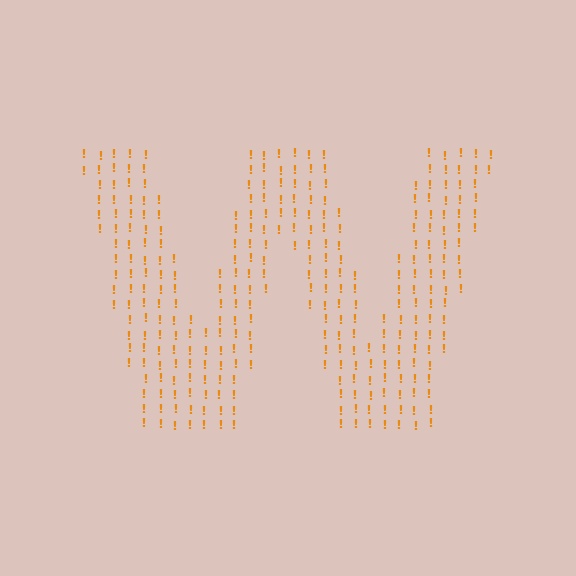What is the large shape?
The large shape is the letter W.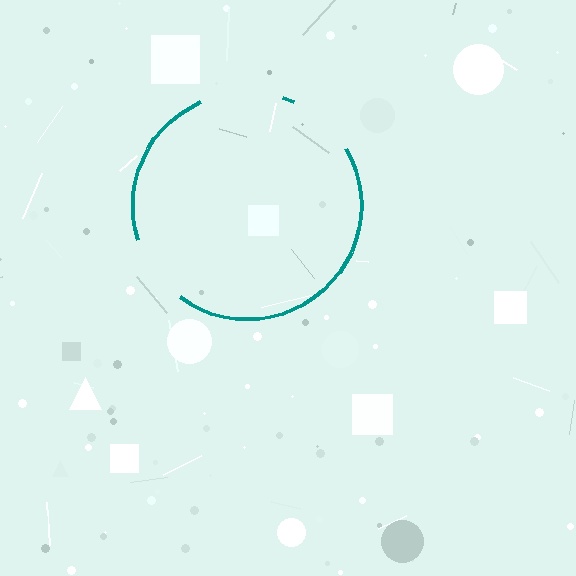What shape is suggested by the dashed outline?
The dashed outline suggests a circle.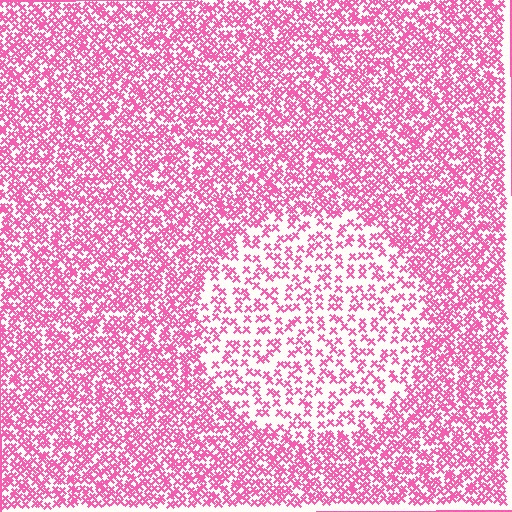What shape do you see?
I see a circle.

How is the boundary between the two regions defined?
The boundary is defined by a change in element density (approximately 2.2x ratio). All elements are the same color, size, and shape.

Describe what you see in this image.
The image contains small pink elements arranged at two different densities. A circle-shaped region is visible where the elements are less densely packed than the surrounding area.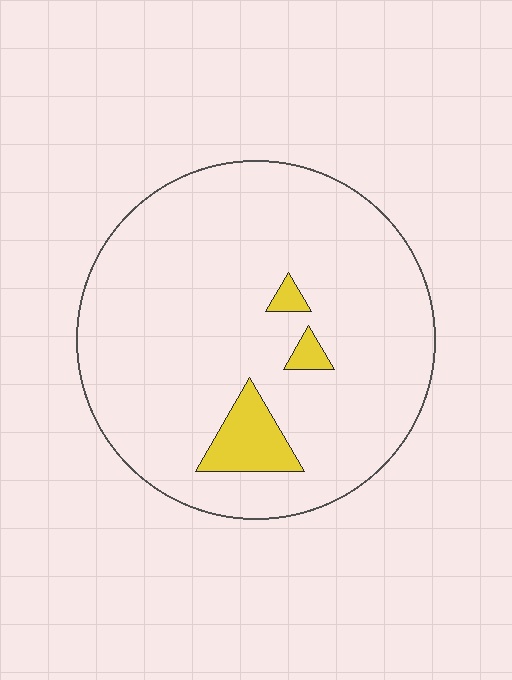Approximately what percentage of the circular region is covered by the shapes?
Approximately 5%.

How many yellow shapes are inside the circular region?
3.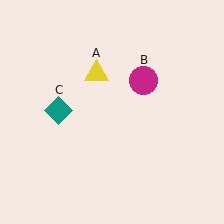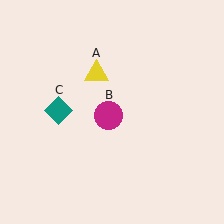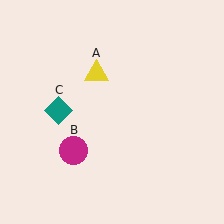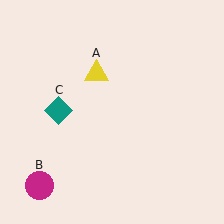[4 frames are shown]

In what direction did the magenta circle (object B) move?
The magenta circle (object B) moved down and to the left.